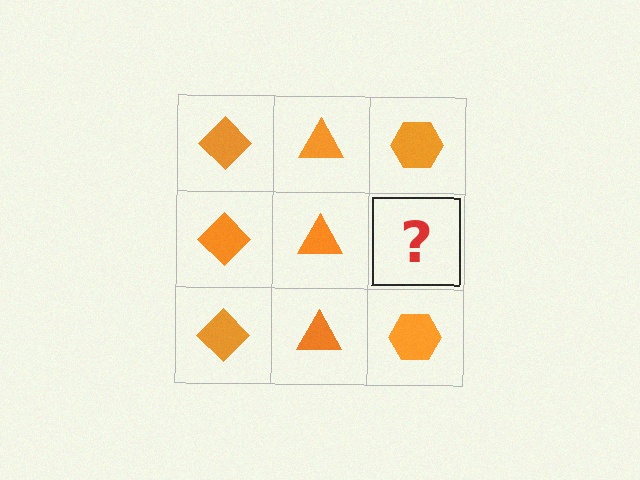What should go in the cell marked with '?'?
The missing cell should contain an orange hexagon.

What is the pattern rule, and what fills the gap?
The rule is that each column has a consistent shape. The gap should be filled with an orange hexagon.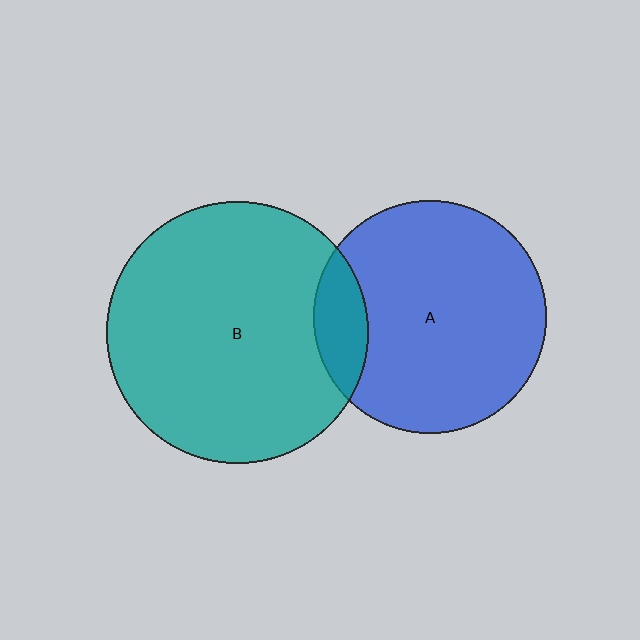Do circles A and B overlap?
Yes.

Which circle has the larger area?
Circle B (teal).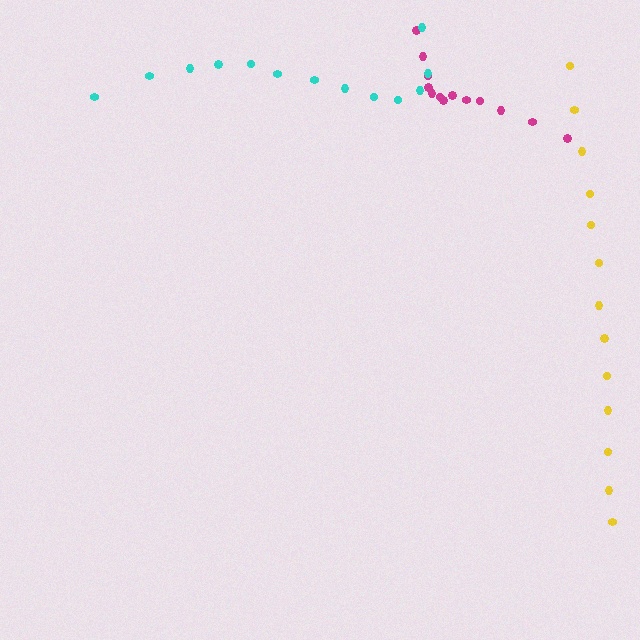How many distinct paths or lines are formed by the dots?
There are 3 distinct paths.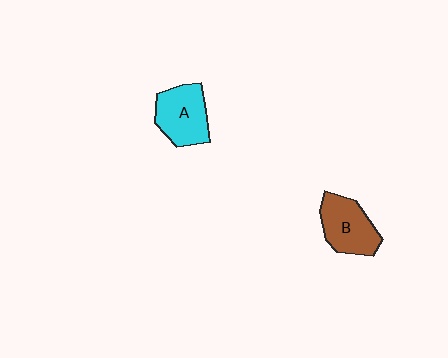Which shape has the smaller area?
Shape A (cyan).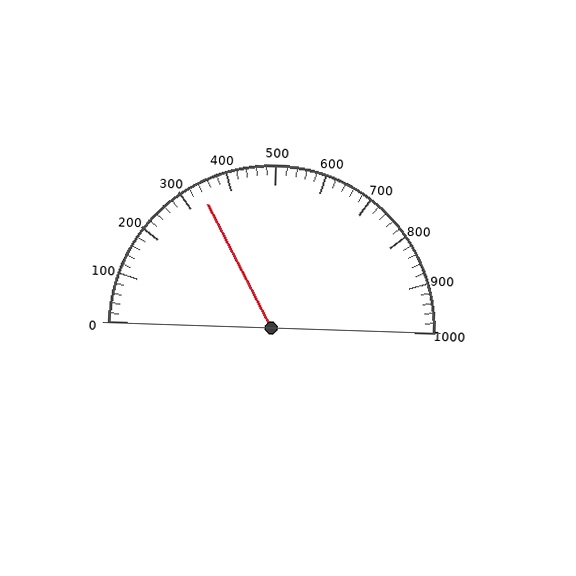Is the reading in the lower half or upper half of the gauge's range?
The reading is in the lower half of the range (0 to 1000).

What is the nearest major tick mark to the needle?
The nearest major tick mark is 300.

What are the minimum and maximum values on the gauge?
The gauge ranges from 0 to 1000.